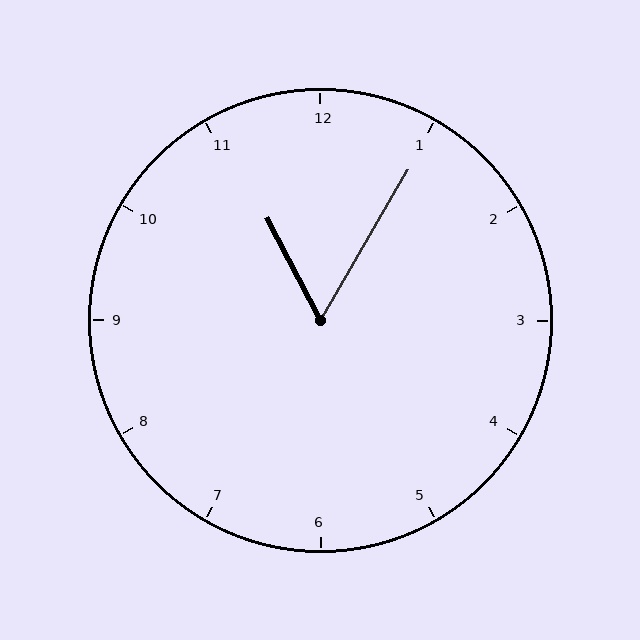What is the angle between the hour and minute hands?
Approximately 58 degrees.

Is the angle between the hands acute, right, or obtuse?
It is acute.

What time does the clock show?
11:05.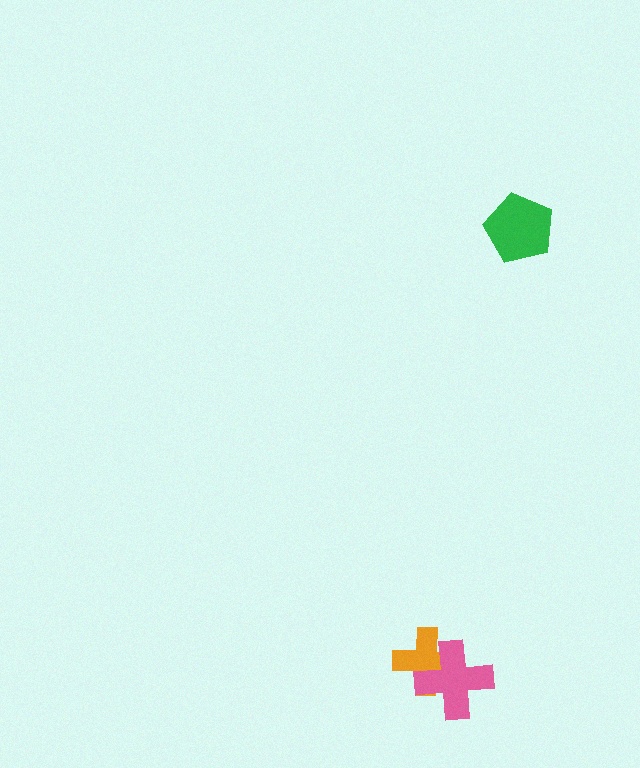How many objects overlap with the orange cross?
1 object overlaps with the orange cross.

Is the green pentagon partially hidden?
No, no other shape covers it.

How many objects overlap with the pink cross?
1 object overlaps with the pink cross.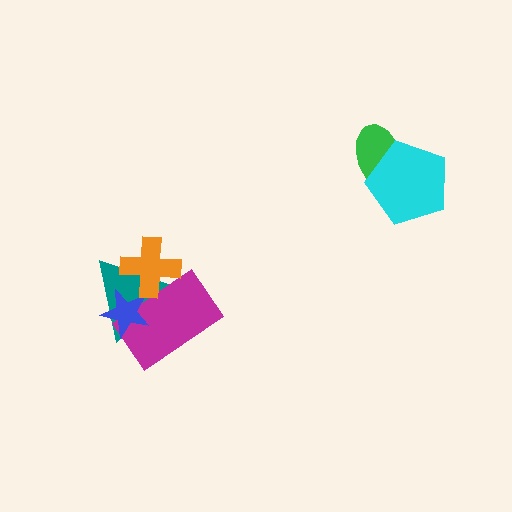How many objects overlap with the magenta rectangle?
3 objects overlap with the magenta rectangle.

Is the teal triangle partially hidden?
Yes, it is partially covered by another shape.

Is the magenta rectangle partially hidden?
Yes, it is partially covered by another shape.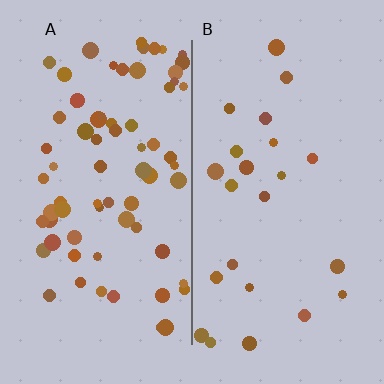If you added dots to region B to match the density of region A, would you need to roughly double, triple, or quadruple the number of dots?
Approximately triple.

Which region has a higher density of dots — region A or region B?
A (the left).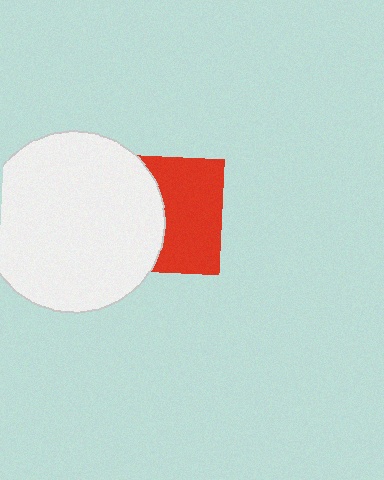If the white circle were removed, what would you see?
You would see the complete red square.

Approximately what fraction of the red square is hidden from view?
Roughly 45% of the red square is hidden behind the white circle.